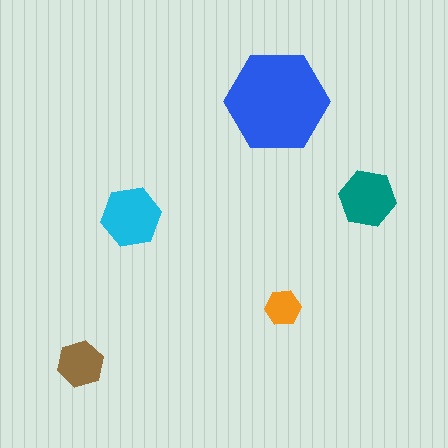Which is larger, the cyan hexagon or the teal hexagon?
The cyan one.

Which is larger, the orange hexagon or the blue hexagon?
The blue one.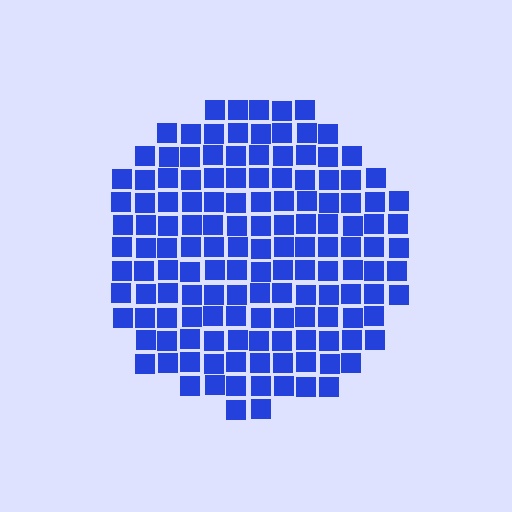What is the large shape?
The large shape is a circle.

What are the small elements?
The small elements are squares.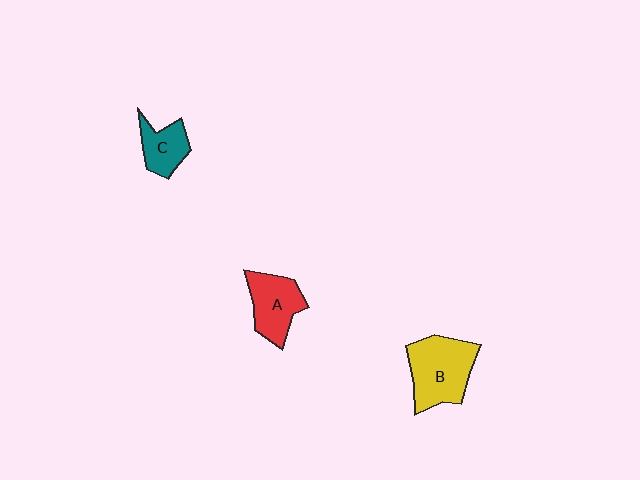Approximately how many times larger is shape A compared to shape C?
Approximately 1.4 times.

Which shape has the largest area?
Shape B (yellow).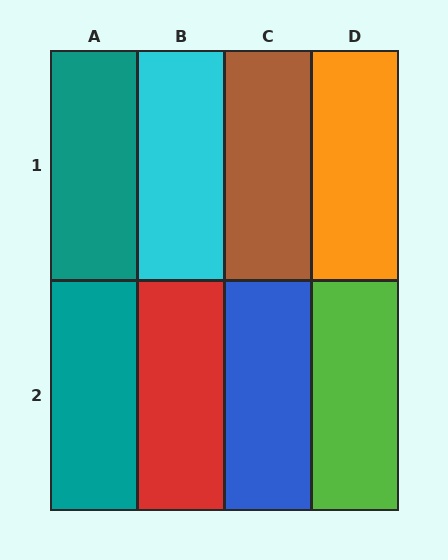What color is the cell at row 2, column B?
Red.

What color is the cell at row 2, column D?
Lime.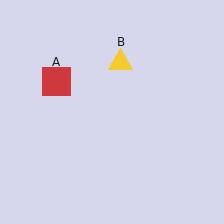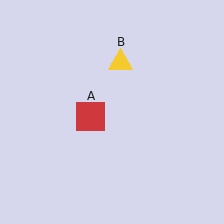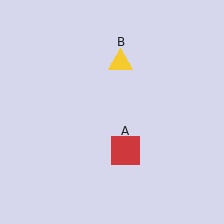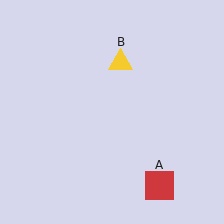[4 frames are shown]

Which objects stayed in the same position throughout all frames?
Yellow triangle (object B) remained stationary.